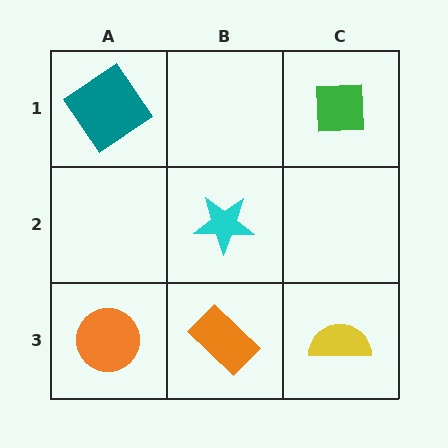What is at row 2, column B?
A cyan star.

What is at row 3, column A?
An orange circle.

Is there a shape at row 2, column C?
No, that cell is empty.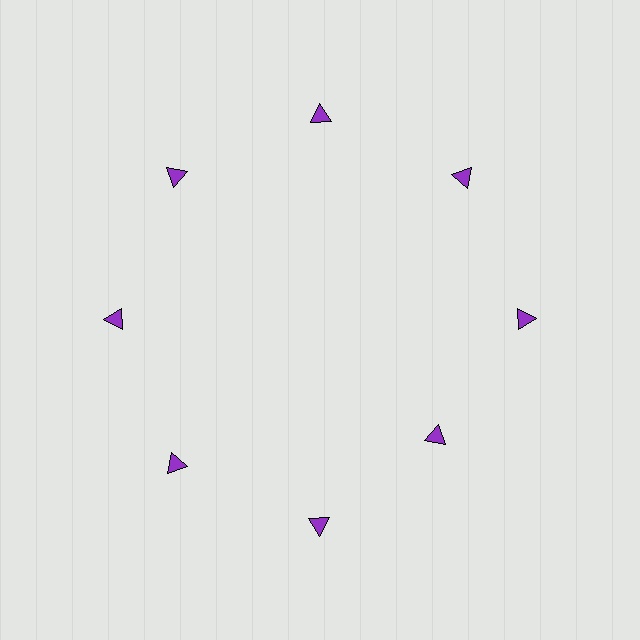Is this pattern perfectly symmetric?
No. The 8 purple triangles are arranged in a ring, but one element near the 4 o'clock position is pulled inward toward the center, breaking the 8-fold rotational symmetry.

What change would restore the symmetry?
The symmetry would be restored by moving it outward, back onto the ring so that all 8 triangles sit at equal angles and equal distance from the center.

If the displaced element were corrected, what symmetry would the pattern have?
It would have 8-fold rotational symmetry — the pattern would map onto itself every 45 degrees.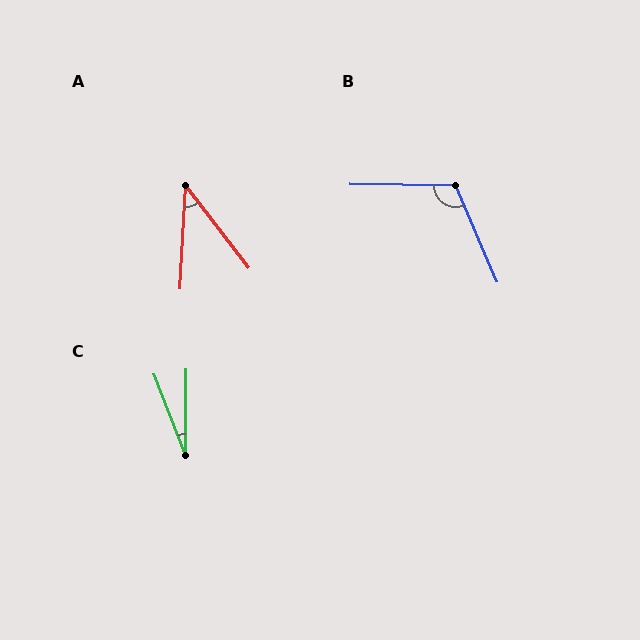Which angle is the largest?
B, at approximately 114 degrees.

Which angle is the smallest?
C, at approximately 21 degrees.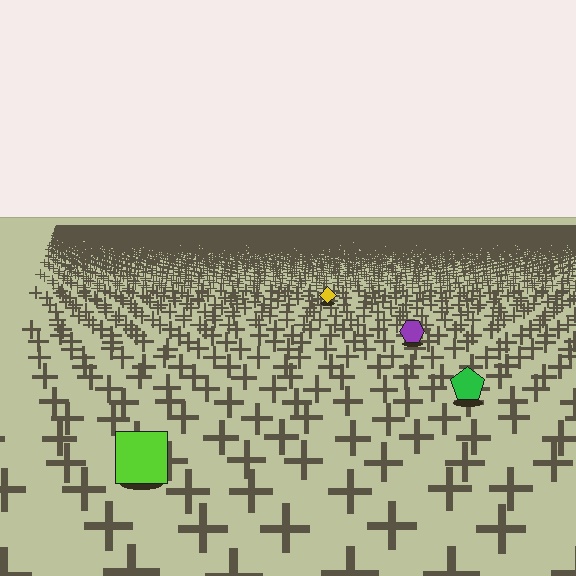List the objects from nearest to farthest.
From nearest to farthest: the lime square, the green pentagon, the purple hexagon, the yellow diamond.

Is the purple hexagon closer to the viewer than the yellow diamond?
Yes. The purple hexagon is closer — you can tell from the texture gradient: the ground texture is coarser near it.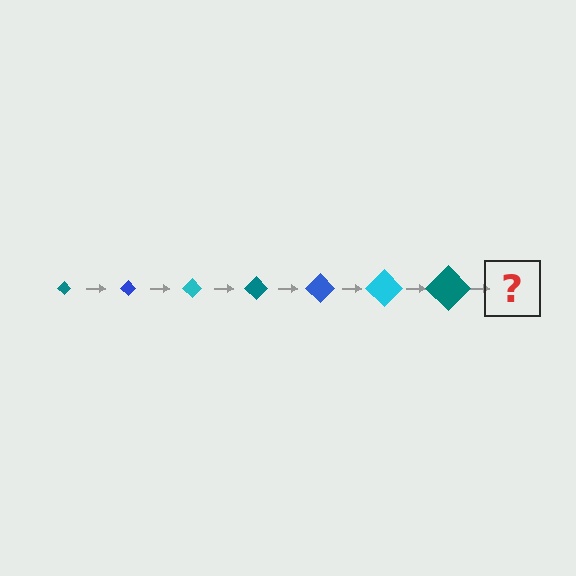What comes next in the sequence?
The next element should be a blue diamond, larger than the previous one.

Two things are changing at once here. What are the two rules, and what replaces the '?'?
The two rules are that the diamond grows larger each step and the color cycles through teal, blue, and cyan. The '?' should be a blue diamond, larger than the previous one.